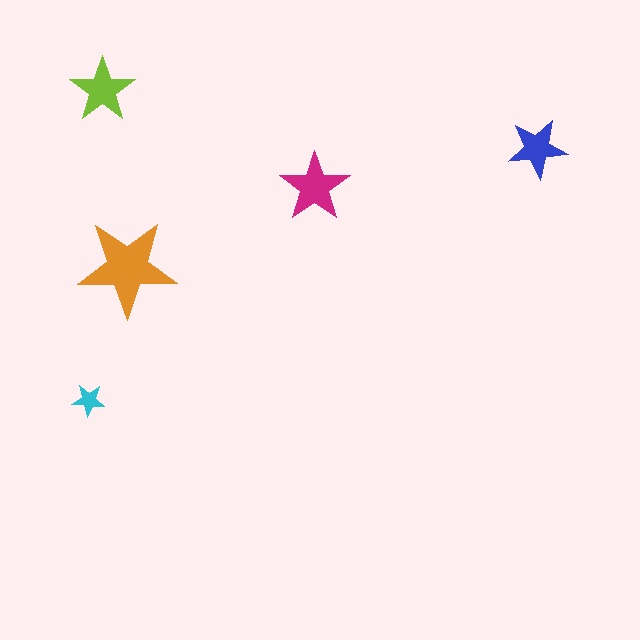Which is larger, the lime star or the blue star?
The lime one.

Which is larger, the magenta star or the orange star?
The orange one.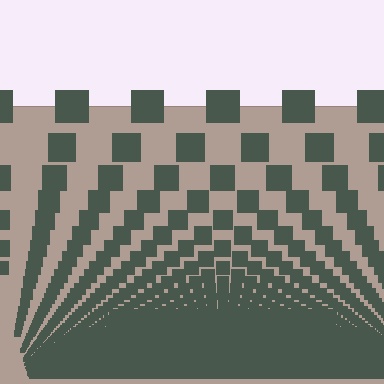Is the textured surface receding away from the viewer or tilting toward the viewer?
The surface appears to tilt toward the viewer. Texture elements get larger and sparser toward the top.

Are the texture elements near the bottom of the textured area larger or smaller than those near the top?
Smaller. The gradient is inverted — elements near the bottom are smaller and denser.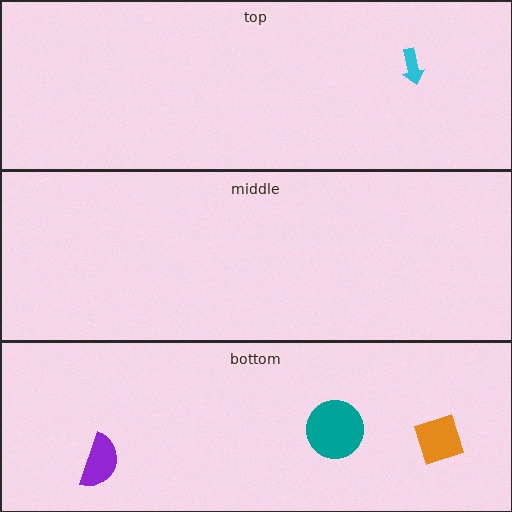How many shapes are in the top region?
1.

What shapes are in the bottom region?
The orange square, the teal circle, the purple semicircle.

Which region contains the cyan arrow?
The top region.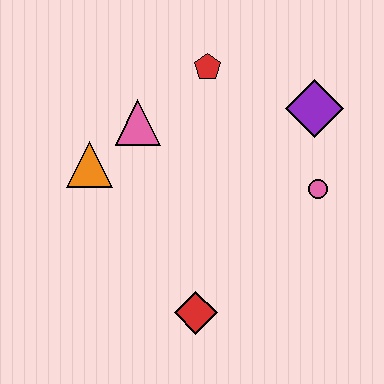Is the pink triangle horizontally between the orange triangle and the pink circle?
Yes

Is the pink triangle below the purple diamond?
Yes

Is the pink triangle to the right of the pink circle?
No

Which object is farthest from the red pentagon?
The red diamond is farthest from the red pentagon.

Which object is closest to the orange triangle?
The pink triangle is closest to the orange triangle.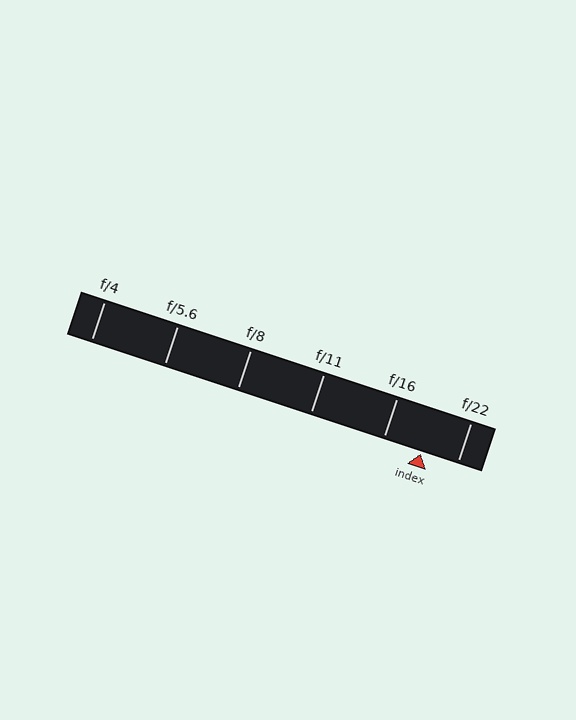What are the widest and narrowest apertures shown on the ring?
The widest aperture shown is f/4 and the narrowest is f/22.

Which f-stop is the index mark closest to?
The index mark is closest to f/22.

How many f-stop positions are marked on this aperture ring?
There are 6 f-stop positions marked.